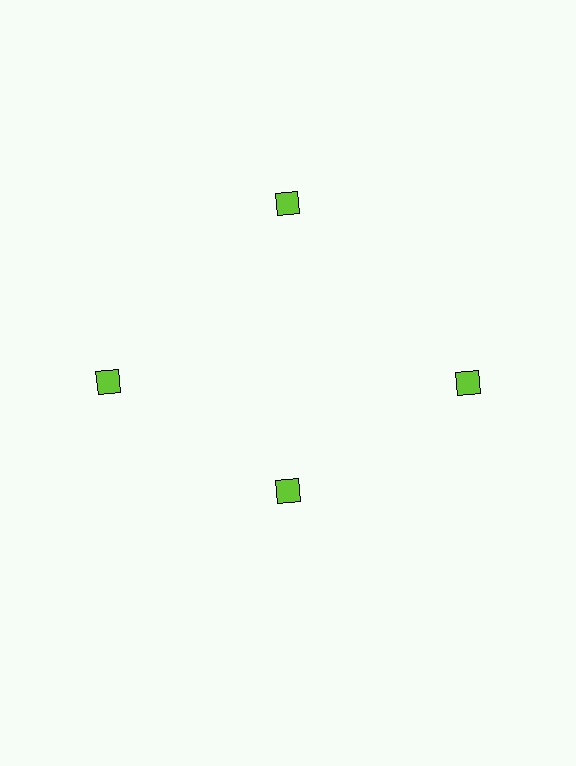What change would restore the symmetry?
The symmetry would be restored by moving it outward, back onto the ring so that all 4 diamonds sit at equal angles and equal distance from the center.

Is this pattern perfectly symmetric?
No. The 4 lime diamonds are arranged in a ring, but one element near the 6 o'clock position is pulled inward toward the center, breaking the 4-fold rotational symmetry.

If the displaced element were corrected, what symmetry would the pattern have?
It would have 4-fold rotational symmetry — the pattern would map onto itself every 90 degrees.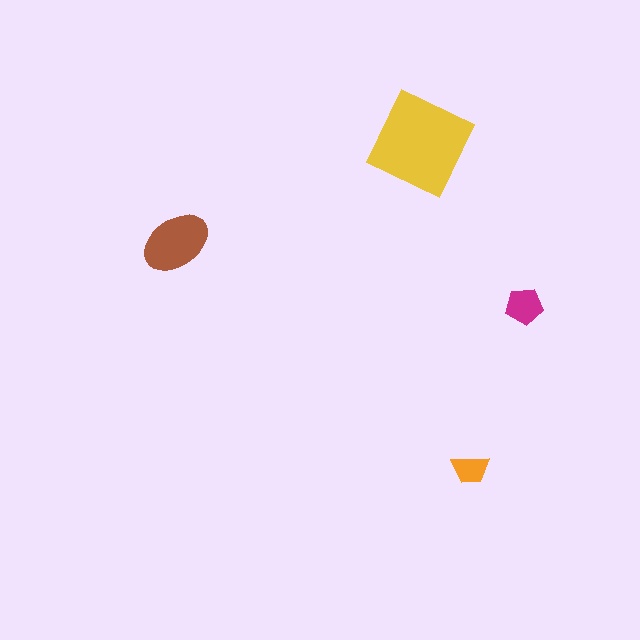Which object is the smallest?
The orange trapezoid.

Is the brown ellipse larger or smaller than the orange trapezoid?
Larger.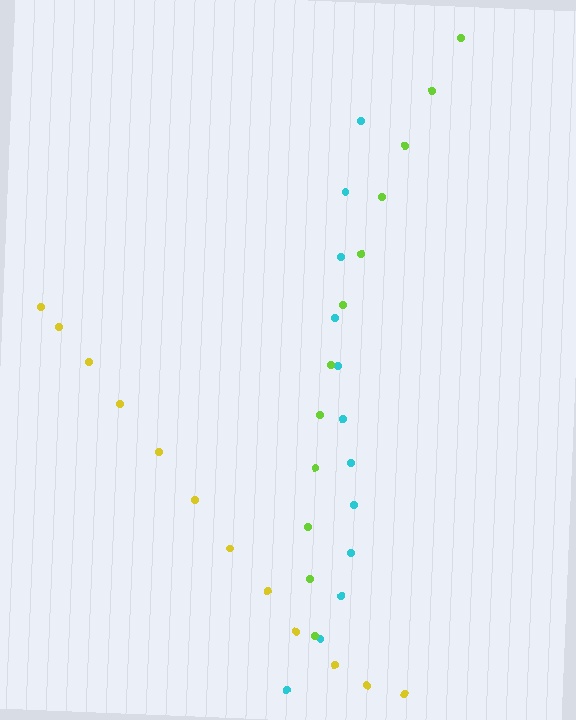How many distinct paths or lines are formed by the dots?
There are 3 distinct paths.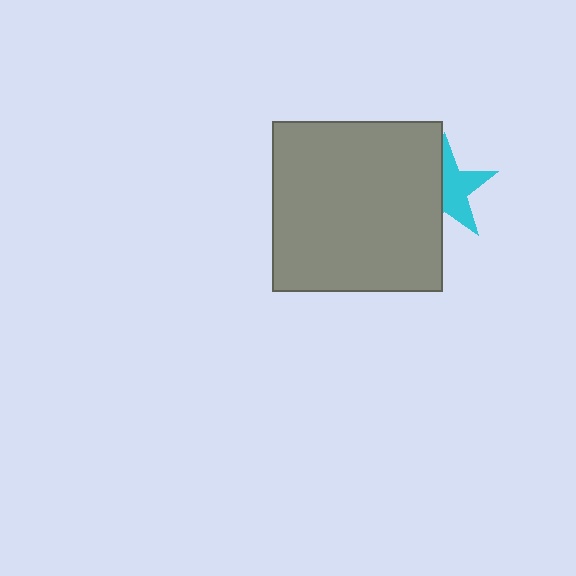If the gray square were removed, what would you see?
You would see the complete cyan star.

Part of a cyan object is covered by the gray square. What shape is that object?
It is a star.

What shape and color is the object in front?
The object in front is a gray square.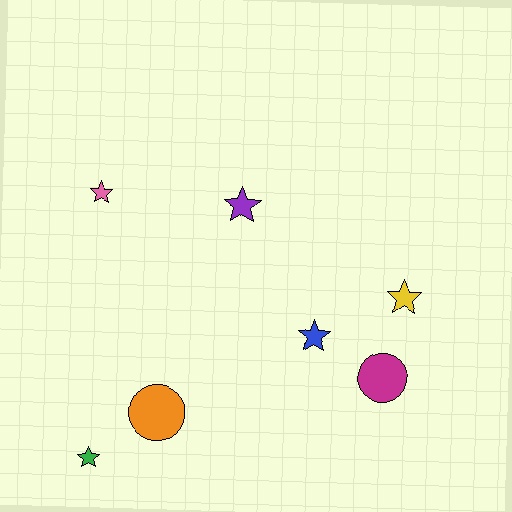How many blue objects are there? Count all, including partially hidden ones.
There is 1 blue object.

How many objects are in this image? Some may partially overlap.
There are 7 objects.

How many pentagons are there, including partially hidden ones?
There are no pentagons.